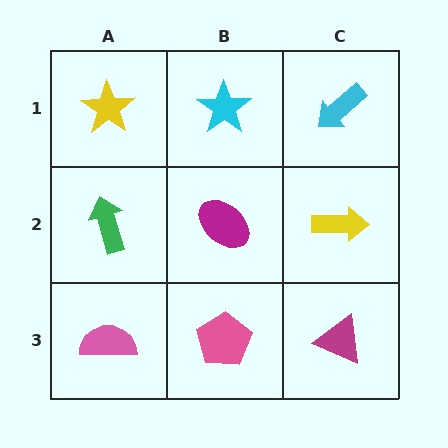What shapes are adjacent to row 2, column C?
A cyan arrow (row 1, column C), a magenta triangle (row 3, column C), a magenta ellipse (row 2, column B).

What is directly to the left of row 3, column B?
A pink semicircle.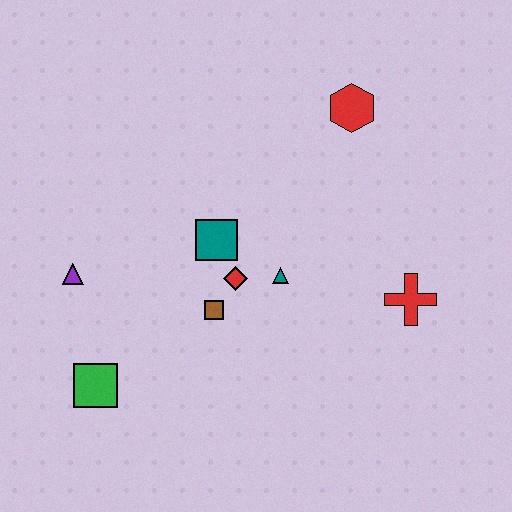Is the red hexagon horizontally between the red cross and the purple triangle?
Yes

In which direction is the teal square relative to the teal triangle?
The teal square is to the left of the teal triangle.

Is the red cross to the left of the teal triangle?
No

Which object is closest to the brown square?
The red diamond is closest to the brown square.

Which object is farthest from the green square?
The red hexagon is farthest from the green square.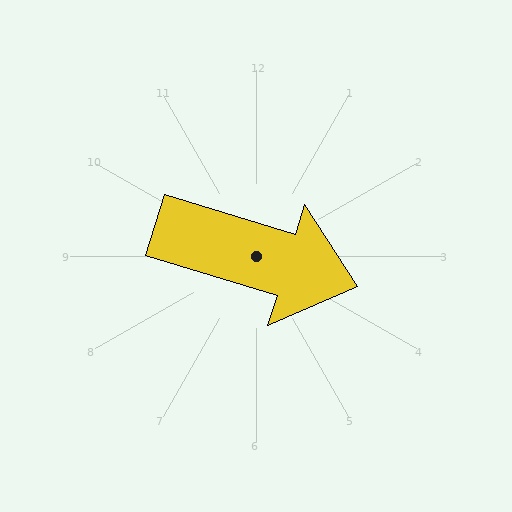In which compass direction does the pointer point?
East.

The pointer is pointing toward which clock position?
Roughly 4 o'clock.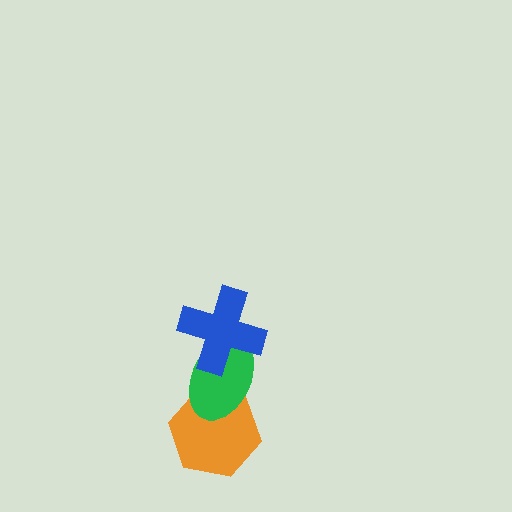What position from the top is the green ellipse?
The green ellipse is 2nd from the top.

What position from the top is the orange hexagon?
The orange hexagon is 3rd from the top.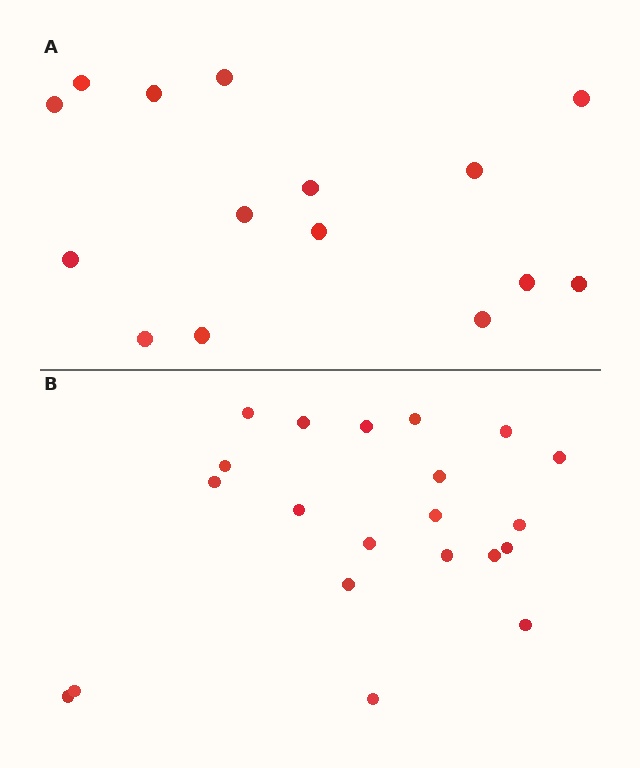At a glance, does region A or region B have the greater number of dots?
Region B (the bottom region) has more dots.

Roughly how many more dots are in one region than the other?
Region B has about 6 more dots than region A.